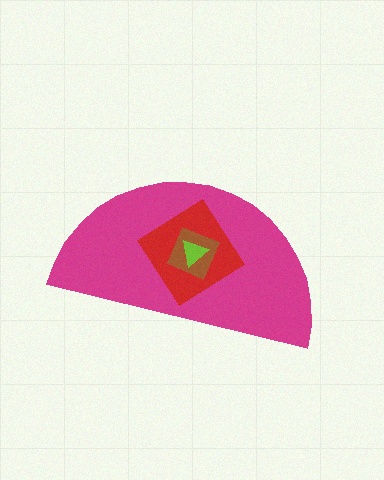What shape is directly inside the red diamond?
The brown square.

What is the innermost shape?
The lime triangle.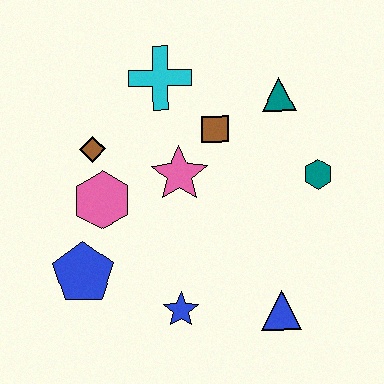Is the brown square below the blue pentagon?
No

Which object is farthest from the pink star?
The blue triangle is farthest from the pink star.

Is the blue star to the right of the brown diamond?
Yes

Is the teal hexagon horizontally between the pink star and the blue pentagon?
No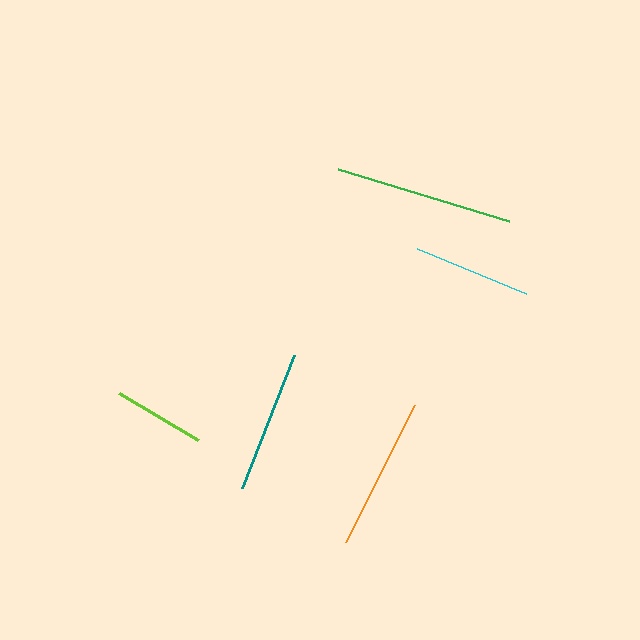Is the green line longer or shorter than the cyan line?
The green line is longer than the cyan line.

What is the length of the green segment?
The green segment is approximately 179 pixels long.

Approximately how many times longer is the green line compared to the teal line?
The green line is approximately 1.3 times the length of the teal line.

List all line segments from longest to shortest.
From longest to shortest: green, orange, teal, cyan, lime.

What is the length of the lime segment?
The lime segment is approximately 92 pixels long.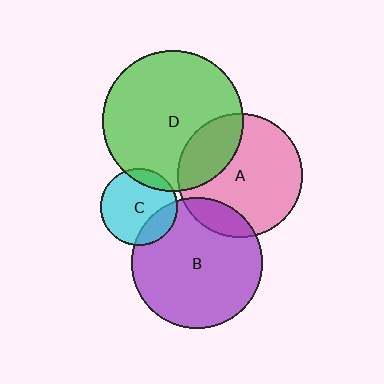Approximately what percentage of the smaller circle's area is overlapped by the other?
Approximately 20%.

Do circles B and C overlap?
Yes.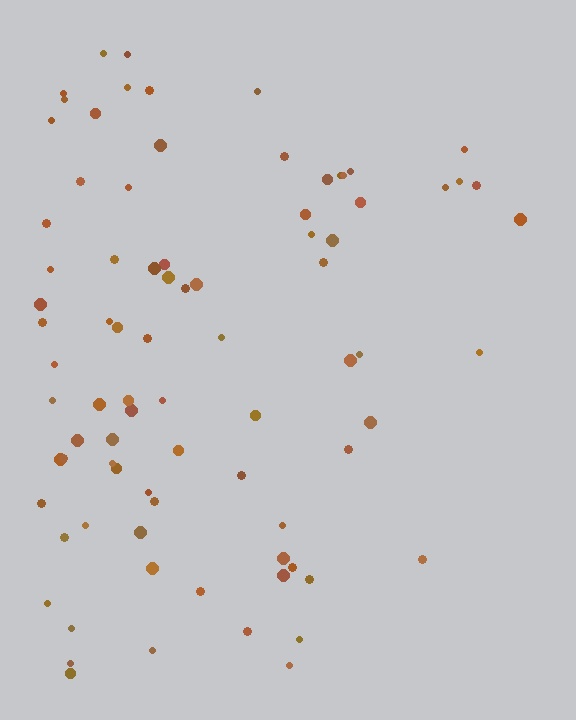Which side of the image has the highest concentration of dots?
The left.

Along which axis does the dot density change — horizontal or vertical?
Horizontal.